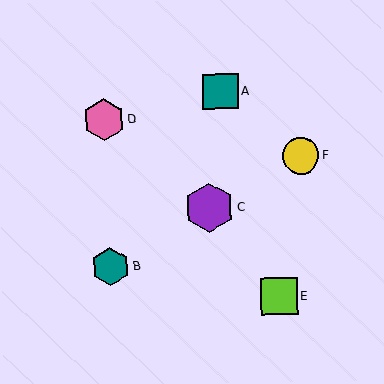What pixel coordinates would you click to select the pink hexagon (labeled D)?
Click at (104, 119) to select the pink hexagon D.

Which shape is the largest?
The purple hexagon (labeled C) is the largest.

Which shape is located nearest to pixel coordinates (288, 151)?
The yellow circle (labeled F) at (301, 156) is nearest to that location.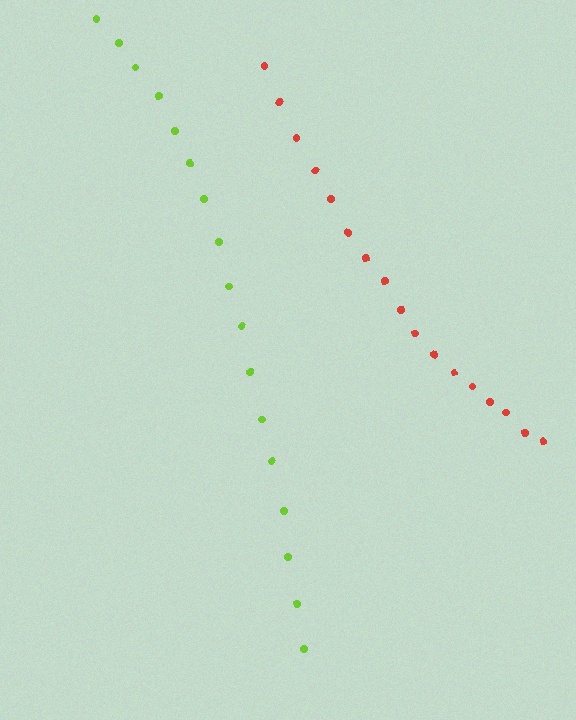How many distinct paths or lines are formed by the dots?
There are 2 distinct paths.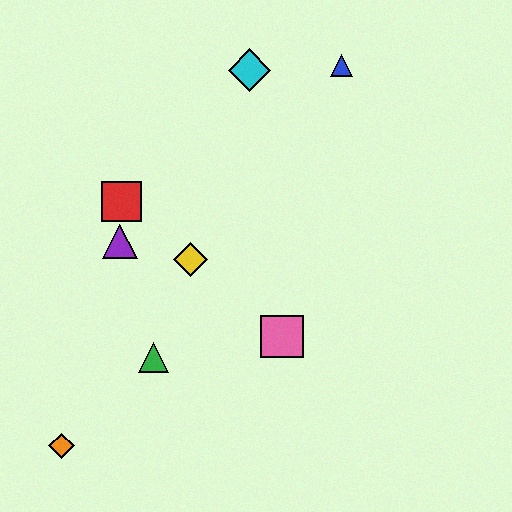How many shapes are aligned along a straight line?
3 shapes (the red square, the yellow diamond, the pink square) are aligned along a straight line.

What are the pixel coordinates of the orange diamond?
The orange diamond is at (61, 446).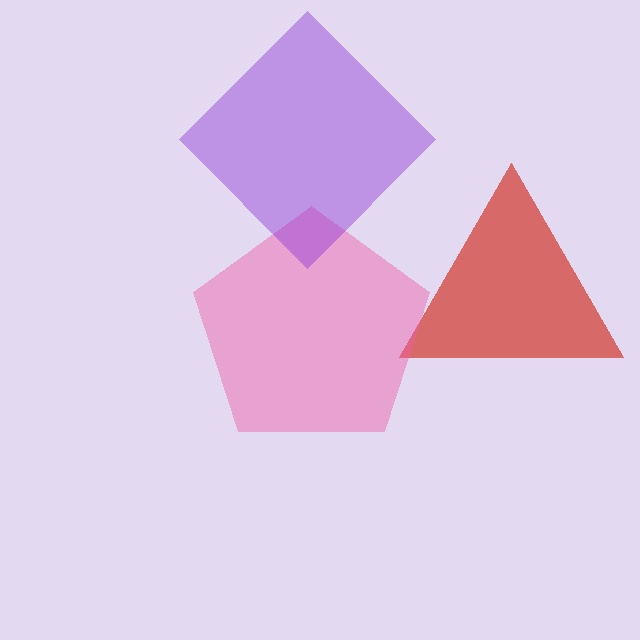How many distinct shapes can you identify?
There are 3 distinct shapes: a red triangle, a pink pentagon, a purple diamond.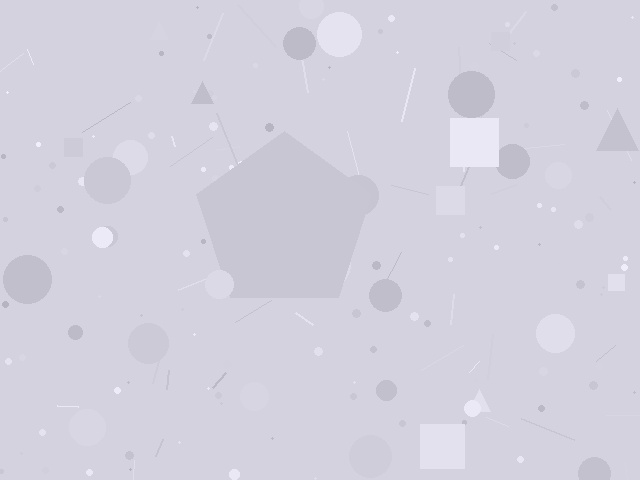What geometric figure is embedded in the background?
A pentagon is embedded in the background.